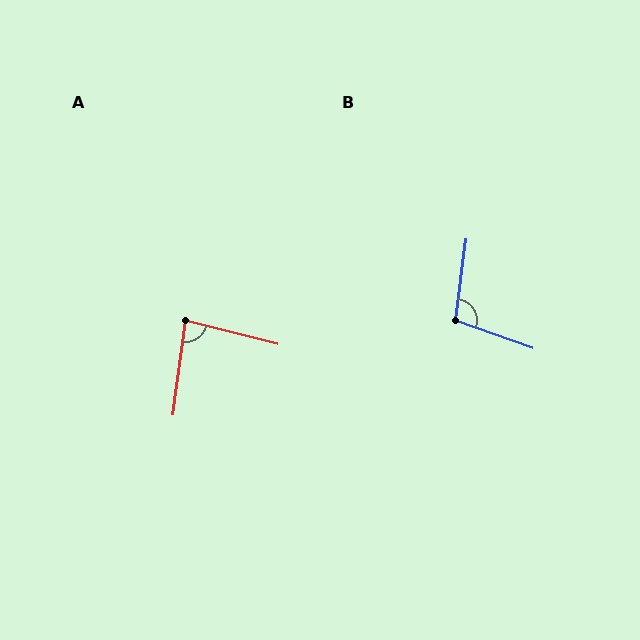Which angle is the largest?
B, at approximately 102 degrees.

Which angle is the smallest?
A, at approximately 83 degrees.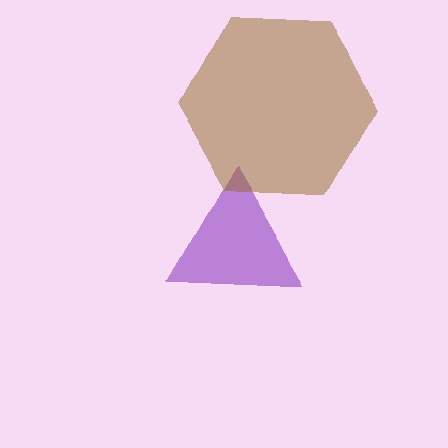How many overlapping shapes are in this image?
There are 2 overlapping shapes in the image.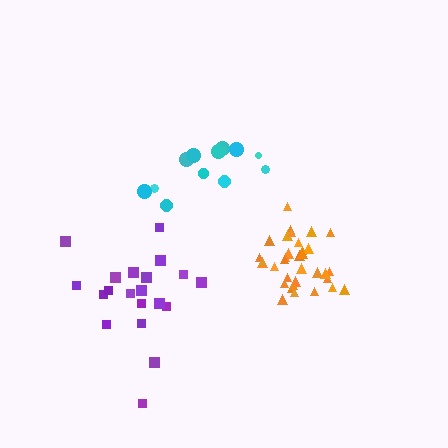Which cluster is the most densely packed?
Orange.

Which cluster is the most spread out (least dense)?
Purple.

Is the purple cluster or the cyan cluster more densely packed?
Cyan.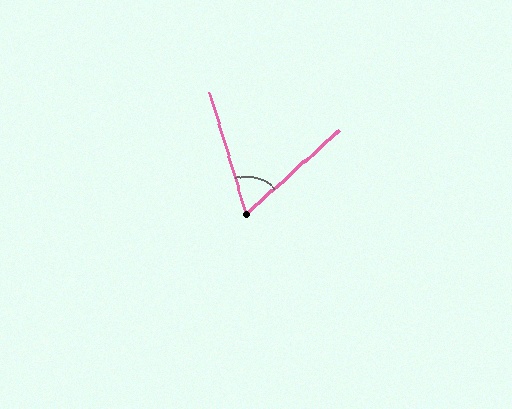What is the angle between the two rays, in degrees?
Approximately 64 degrees.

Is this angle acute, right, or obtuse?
It is acute.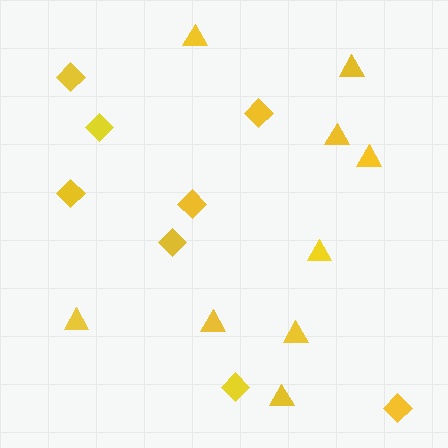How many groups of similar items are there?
There are 2 groups: one group of triangles (9) and one group of diamonds (8).